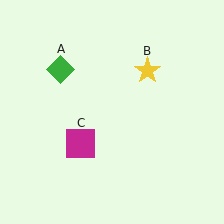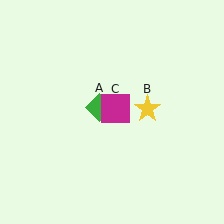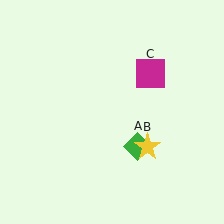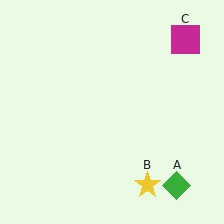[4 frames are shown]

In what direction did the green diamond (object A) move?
The green diamond (object A) moved down and to the right.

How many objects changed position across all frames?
3 objects changed position: green diamond (object A), yellow star (object B), magenta square (object C).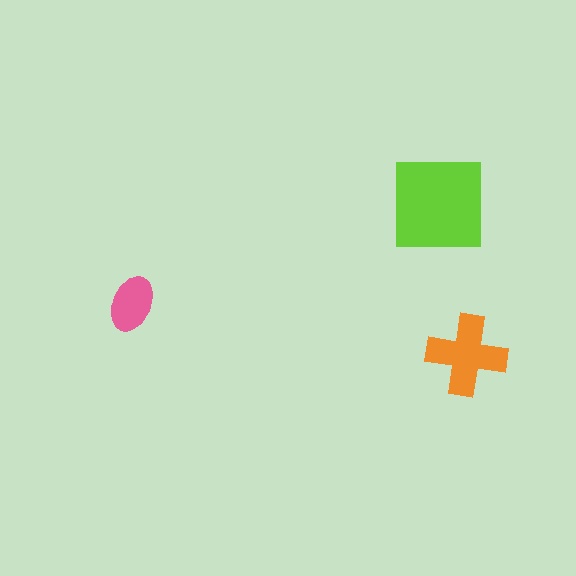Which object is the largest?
The lime square.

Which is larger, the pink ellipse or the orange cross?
The orange cross.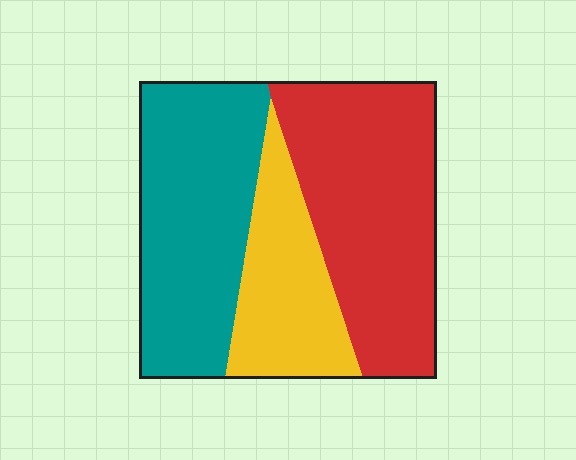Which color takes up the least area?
Yellow, at roughly 20%.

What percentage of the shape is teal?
Teal takes up about three eighths (3/8) of the shape.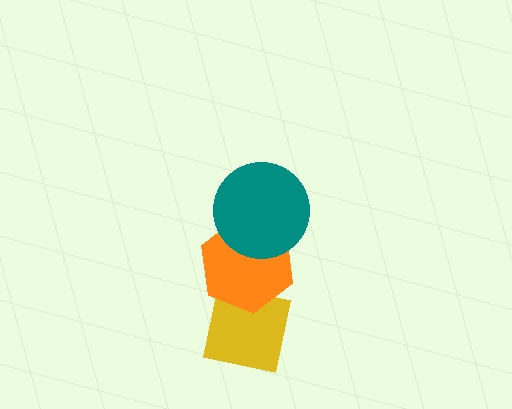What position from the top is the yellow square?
The yellow square is 3rd from the top.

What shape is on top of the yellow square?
The orange hexagon is on top of the yellow square.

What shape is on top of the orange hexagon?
The teal circle is on top of the orange hexagon.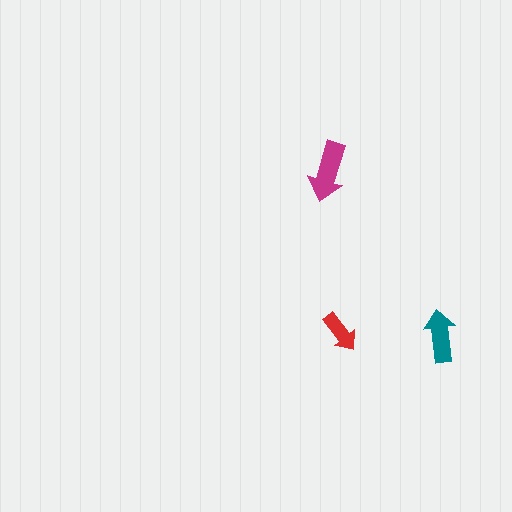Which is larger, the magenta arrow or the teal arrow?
The magenta one.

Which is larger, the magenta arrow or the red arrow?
The magenta one.